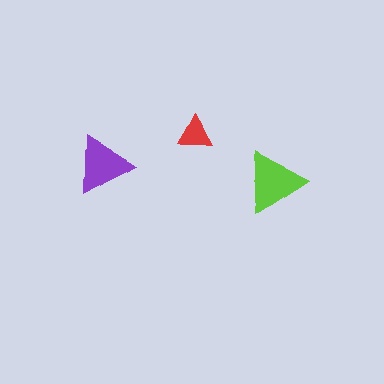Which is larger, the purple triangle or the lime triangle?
The lime one.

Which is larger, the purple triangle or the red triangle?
The purple one.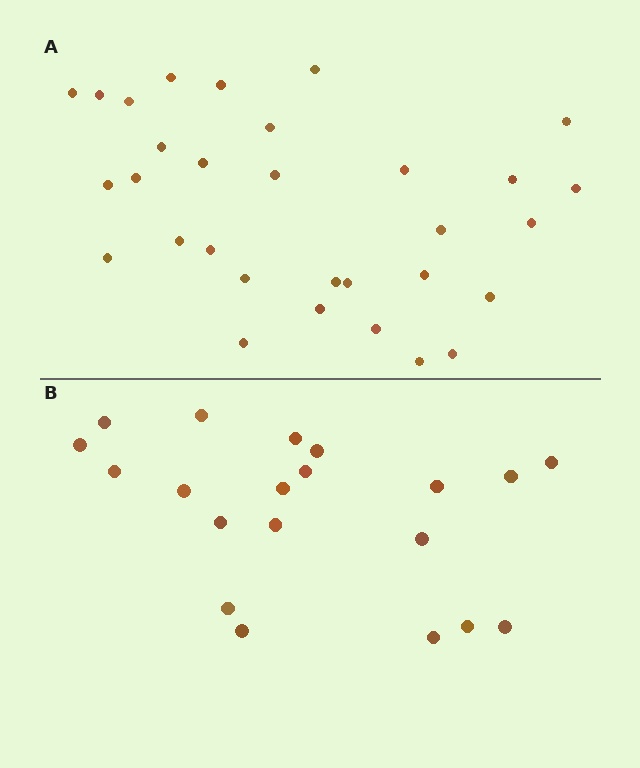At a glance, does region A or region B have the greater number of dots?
Region A (the top region) has more dots.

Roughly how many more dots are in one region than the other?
Region A has roughly 12 or so more dots than region B.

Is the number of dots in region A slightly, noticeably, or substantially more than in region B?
Region A has substantially more. The ratio is roughly 1.6 to 1.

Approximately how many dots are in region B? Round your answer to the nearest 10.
About 20 dots.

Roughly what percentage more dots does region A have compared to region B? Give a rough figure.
About 55% more.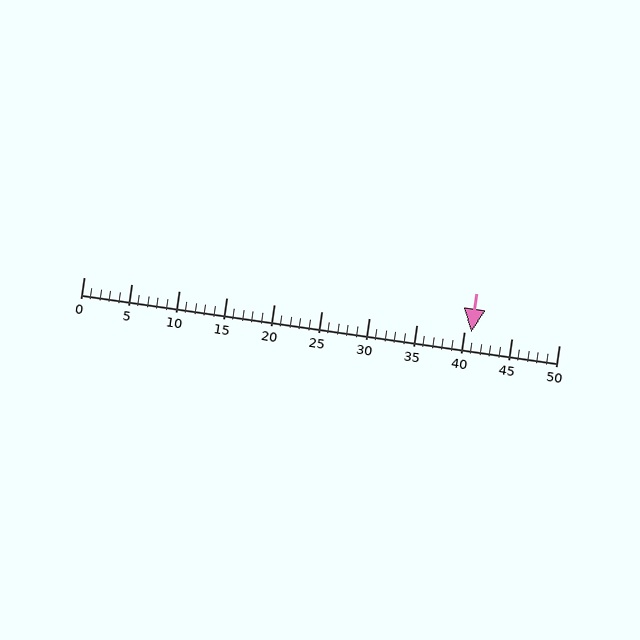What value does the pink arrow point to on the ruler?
The pink arrow points to approximately 41.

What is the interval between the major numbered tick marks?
The major tick marks are spaced 5 units apart.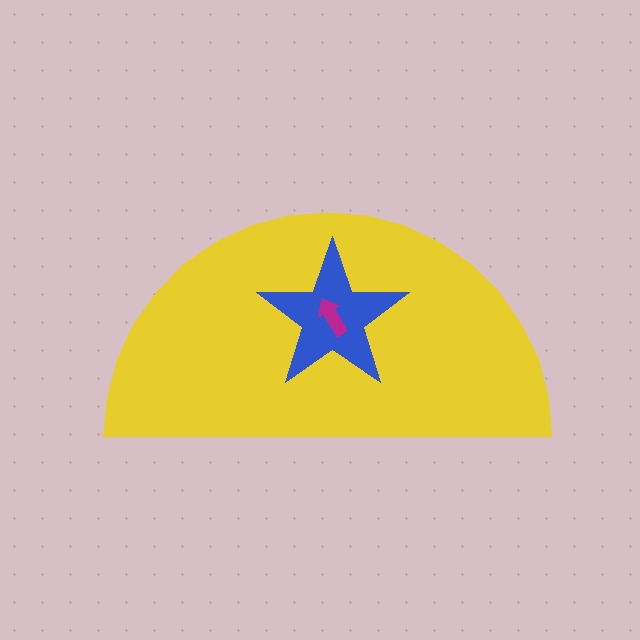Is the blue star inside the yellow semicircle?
Yes.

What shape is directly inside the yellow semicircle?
The blue star.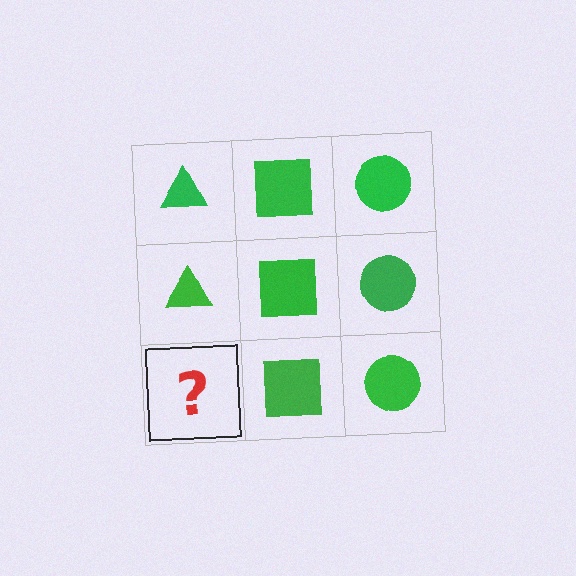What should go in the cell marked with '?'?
The missing cell should contain a green triangle.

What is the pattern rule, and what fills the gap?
The rule is that each column has a consistent shape. The gap should be filled with a green triangle.